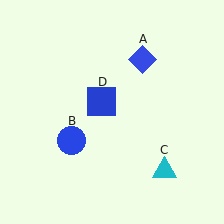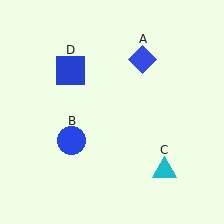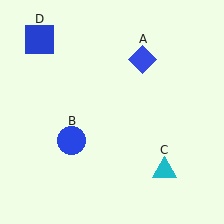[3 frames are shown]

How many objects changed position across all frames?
1 object changed position: blue square (object D).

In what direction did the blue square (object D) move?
The blue square (object D) moved up and to the left.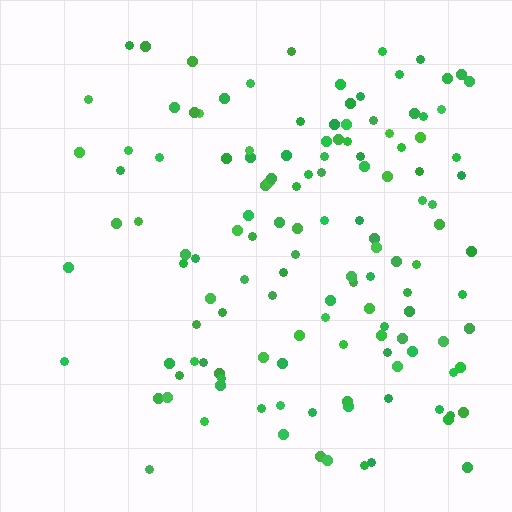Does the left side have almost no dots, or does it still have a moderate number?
Still a moderate number, just noticeably fewer than the right.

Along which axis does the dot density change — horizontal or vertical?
Horizontal.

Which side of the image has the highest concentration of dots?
The right.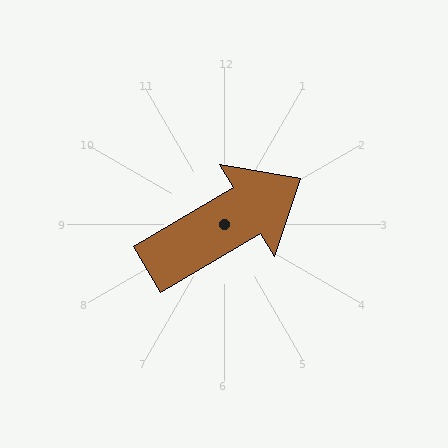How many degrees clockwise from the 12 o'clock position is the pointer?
Approximately 59 degrees.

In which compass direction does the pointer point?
Northeast.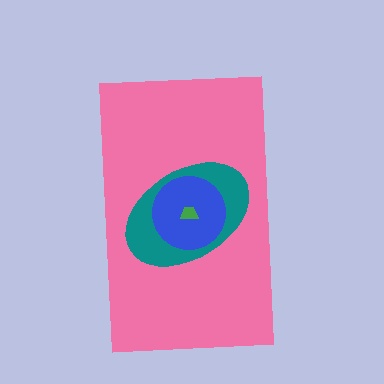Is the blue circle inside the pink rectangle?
Yes.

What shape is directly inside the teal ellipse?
The blue circle.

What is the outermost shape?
The pink rectangle.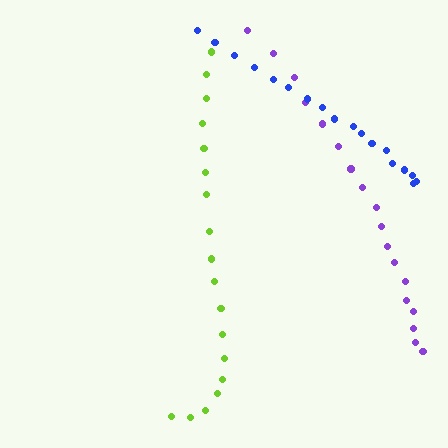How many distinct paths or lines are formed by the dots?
There are 3 distinct paths.